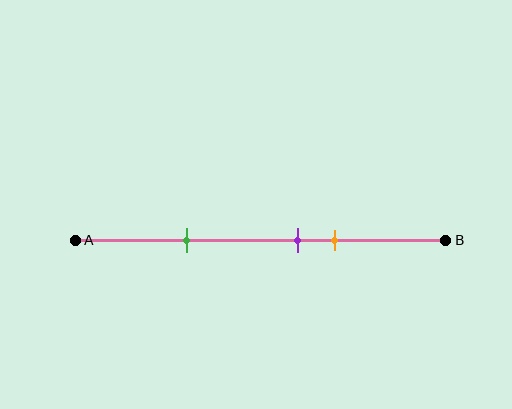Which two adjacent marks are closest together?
The purple and orange marks are the closest adjacent pair.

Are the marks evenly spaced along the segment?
No, the marks are not evenly spaced.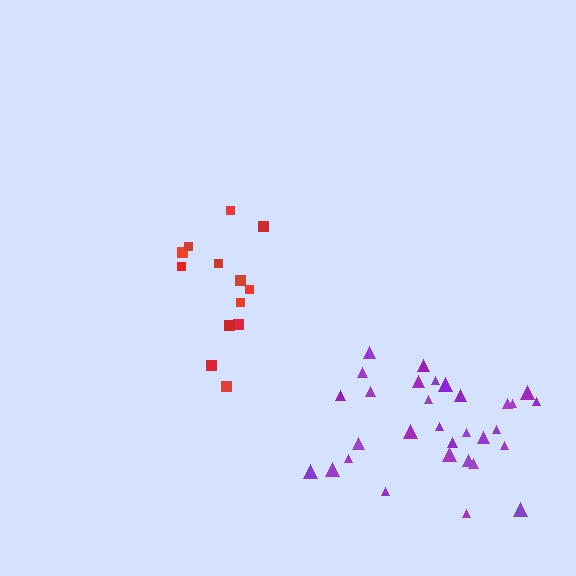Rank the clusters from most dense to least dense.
purple, red.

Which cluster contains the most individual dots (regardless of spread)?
Purple (32).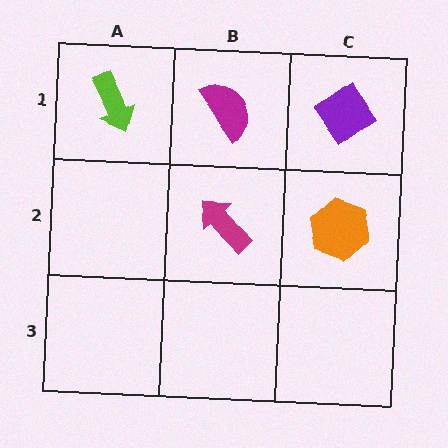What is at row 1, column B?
A magenta semicircle.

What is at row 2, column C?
An orange hexagon.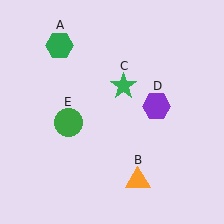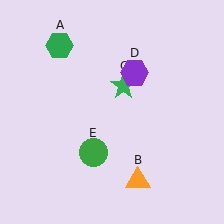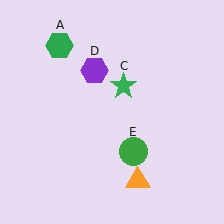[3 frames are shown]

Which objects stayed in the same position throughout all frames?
Green hexagon (object A) and orange triangle (object B) and green star (object C) remained stationary.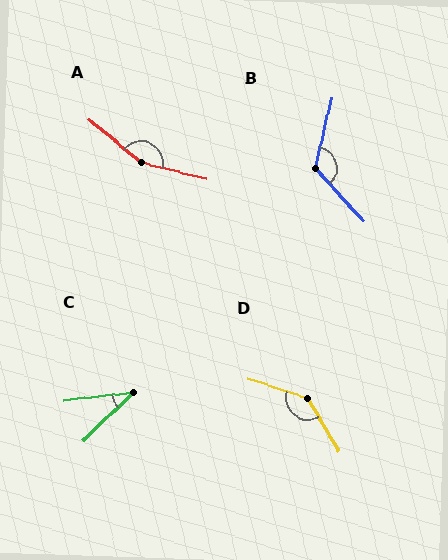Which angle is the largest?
A, at approximately 155 degrees.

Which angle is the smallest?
C, at approximately 37 degrees.